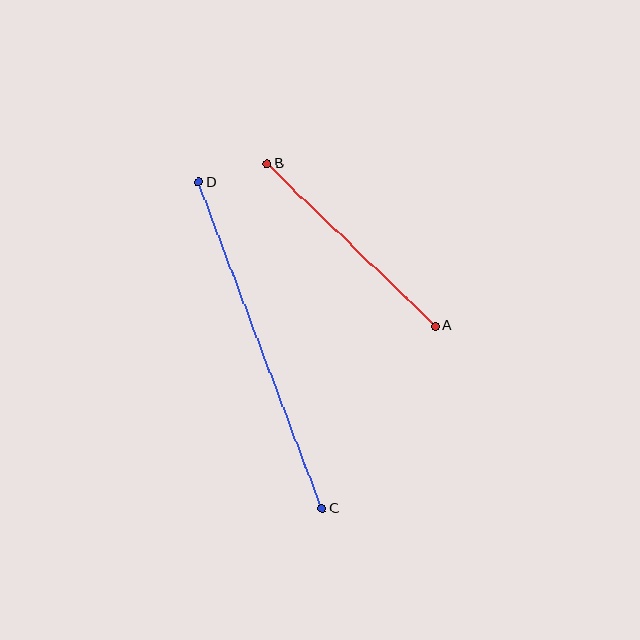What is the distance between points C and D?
The distance is approximately 348 pixels.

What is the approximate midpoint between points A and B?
The midpoint is at approximately (351, 245) pixels.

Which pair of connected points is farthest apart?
Points C and D are farthest apart.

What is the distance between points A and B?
The distance is approximately 234 pixels.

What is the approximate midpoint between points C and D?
The midpoint is at approximately (260, 345) pixels.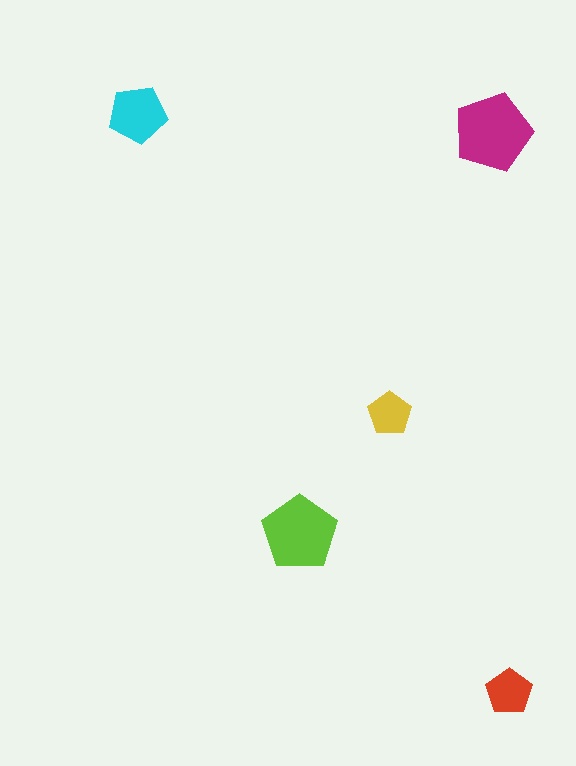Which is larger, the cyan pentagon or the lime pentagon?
The lime one.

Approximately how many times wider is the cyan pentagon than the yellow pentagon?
About 1.5 times wider.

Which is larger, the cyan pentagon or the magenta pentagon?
The magenta one.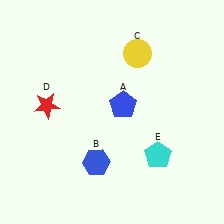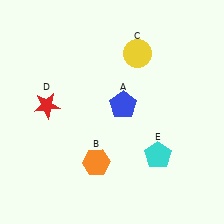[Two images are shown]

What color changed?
The hexagon (B) changed from blue in Image 1 to orange in Image 2.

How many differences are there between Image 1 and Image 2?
There is 1 difference between the two images.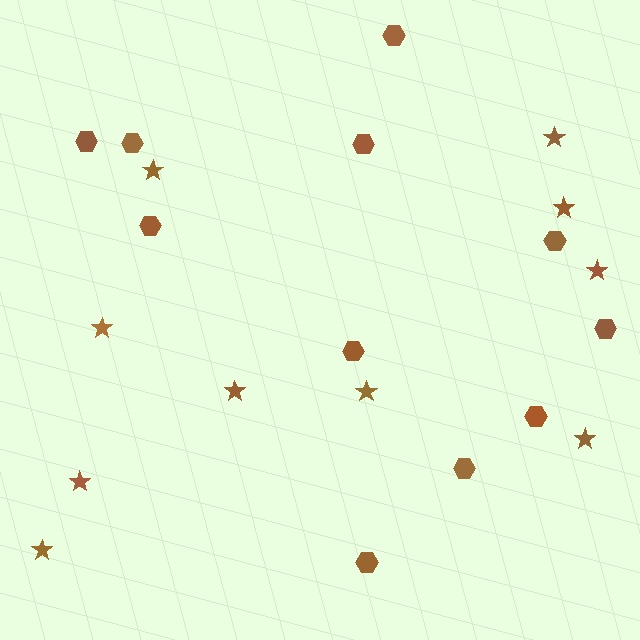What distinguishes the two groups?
There are 2 groups: one group of hexagons (11) and one group of stars (10).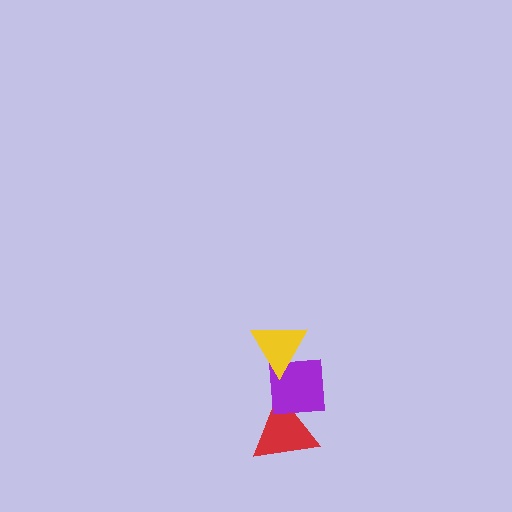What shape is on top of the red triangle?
The purple square is on top of the red triangle.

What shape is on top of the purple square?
The yellow triangle is on top of the purple square.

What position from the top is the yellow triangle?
The yellow triangle is 1st from the top.